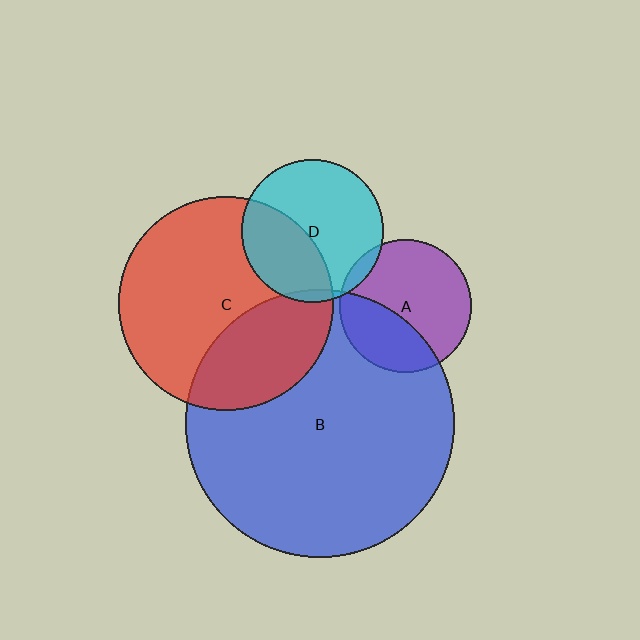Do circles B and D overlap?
Yes.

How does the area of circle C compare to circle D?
Approximately 2.3 times.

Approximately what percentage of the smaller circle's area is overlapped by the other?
Approximately 5%.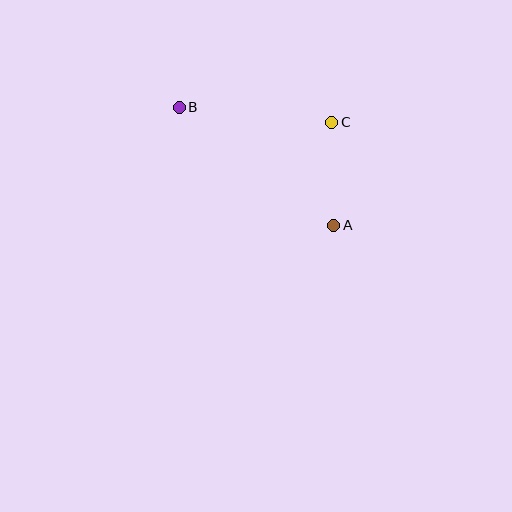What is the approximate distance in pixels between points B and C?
The distance between B and C is approximately 153 pixels.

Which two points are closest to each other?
Points A and C are closest to each other.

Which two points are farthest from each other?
Points A and B are farthest from each other.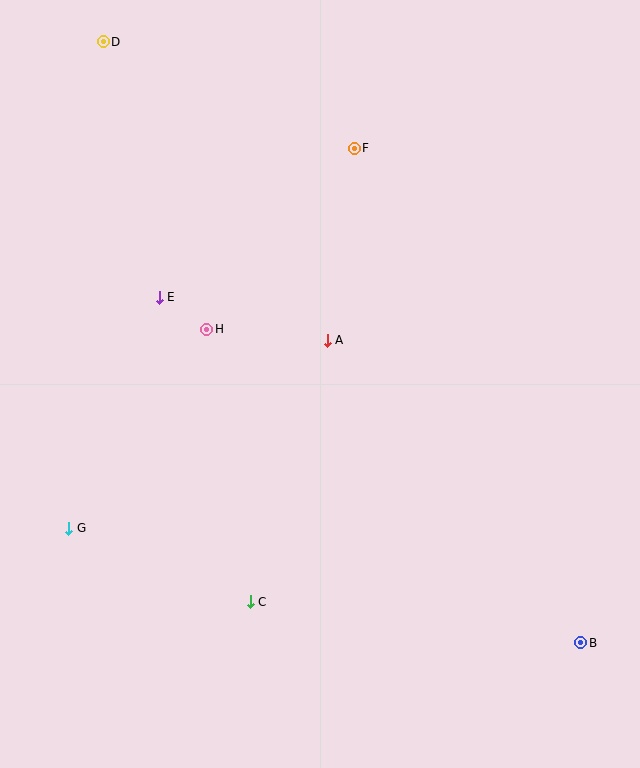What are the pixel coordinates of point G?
Point G is at (69, 528).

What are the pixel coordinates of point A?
Point A is at (327, 340).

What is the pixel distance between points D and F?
The distance between D and F is 273 pixels.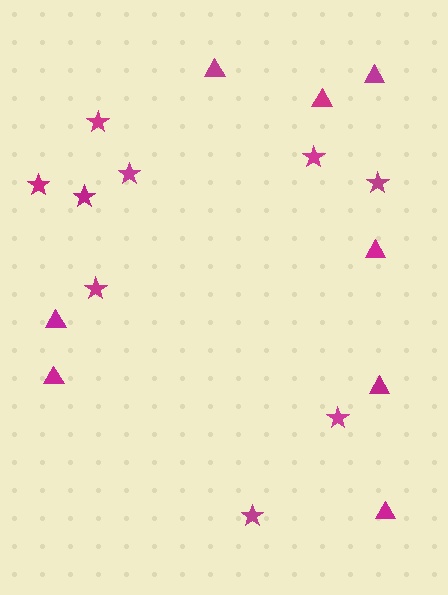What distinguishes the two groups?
There are 2 groups: one group of triangles (8) and one group of stars (9).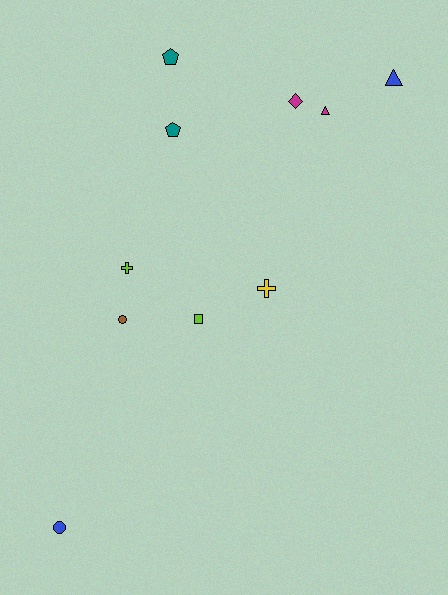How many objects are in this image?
There are 10 objects.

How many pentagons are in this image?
There are 2 pentagons.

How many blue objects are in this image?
There are 2 blue objects.